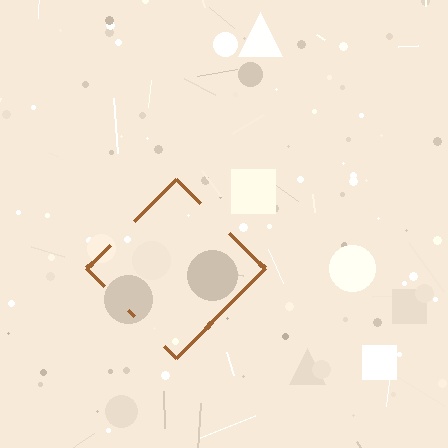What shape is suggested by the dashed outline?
The dashed outline suggests a diamond.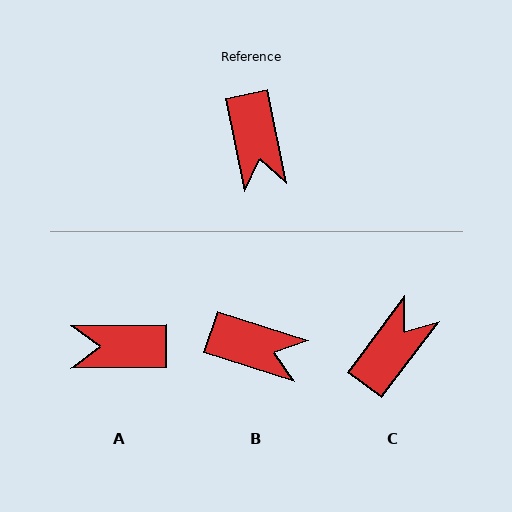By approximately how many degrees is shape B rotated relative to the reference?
Approximately 60 degrees counter-clockwise.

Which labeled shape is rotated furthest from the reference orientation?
C, about 132 degrees away.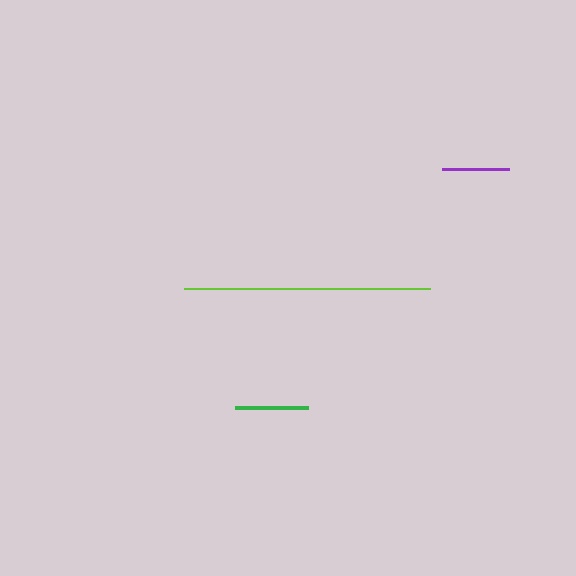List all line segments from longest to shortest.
From longest to shortest: lime, green, purple.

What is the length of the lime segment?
The lime segment is approximately 247 pixels long.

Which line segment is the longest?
The lime line is the longest at approximately 247 pixels.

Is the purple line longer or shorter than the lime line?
The lime line is longer than the purple line.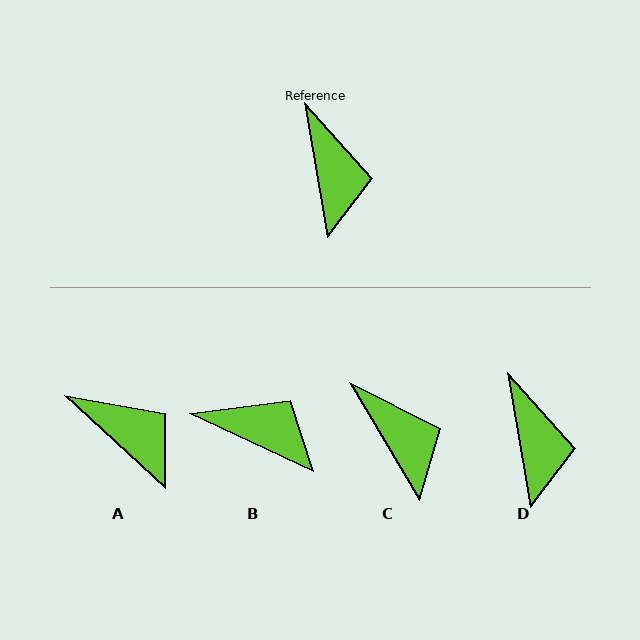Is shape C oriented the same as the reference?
No, it is off by about 21 degrees.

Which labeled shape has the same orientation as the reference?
D.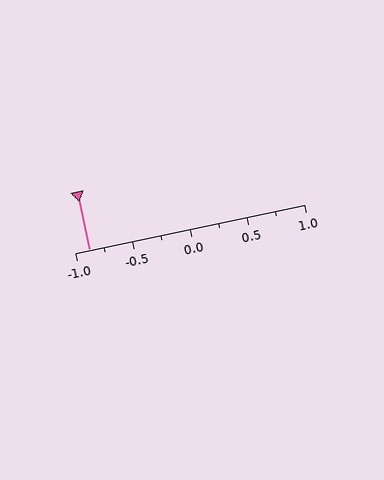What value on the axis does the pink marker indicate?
The marker indicates approximately -0.88.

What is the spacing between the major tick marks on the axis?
The major ticks are spaced 0.5 apart.